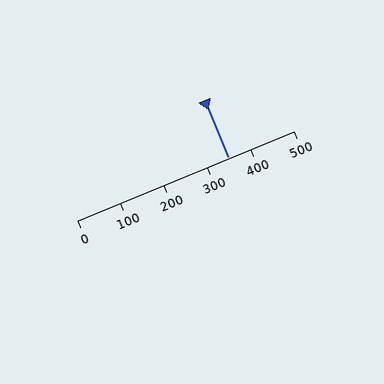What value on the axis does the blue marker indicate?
The marker indicates approximately 350.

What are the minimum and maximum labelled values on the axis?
The axis runs from 0 to 500.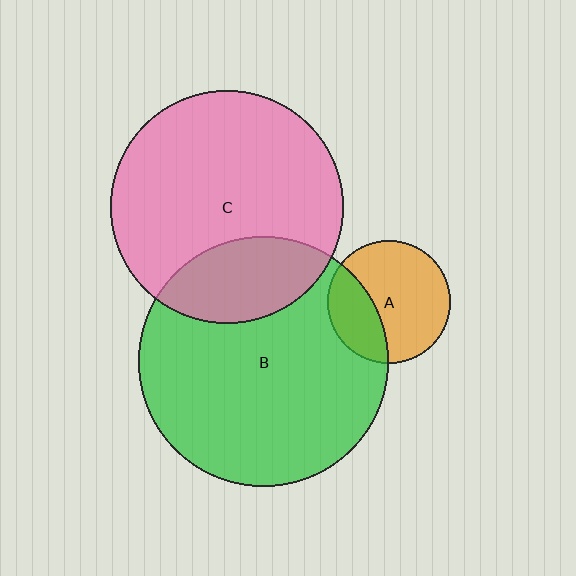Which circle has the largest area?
Circle B (green).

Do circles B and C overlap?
Yes.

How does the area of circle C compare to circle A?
Approximately 3.6 times.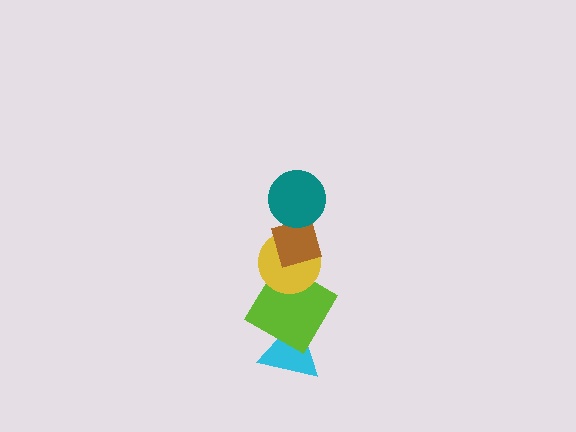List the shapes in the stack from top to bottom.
From top to bottom: the teal circle, the brown diamond, the yellow circle, the lime diamond, the cyan triangle.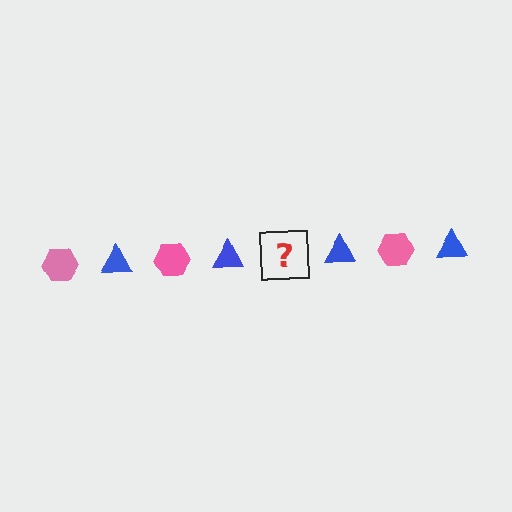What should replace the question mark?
The question mark should be replaced with a pink hexagon.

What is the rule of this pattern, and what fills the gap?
The rule is that the pattern alternates between pink hexagon and blue triangle. The gap should be filled with a pink hexagon.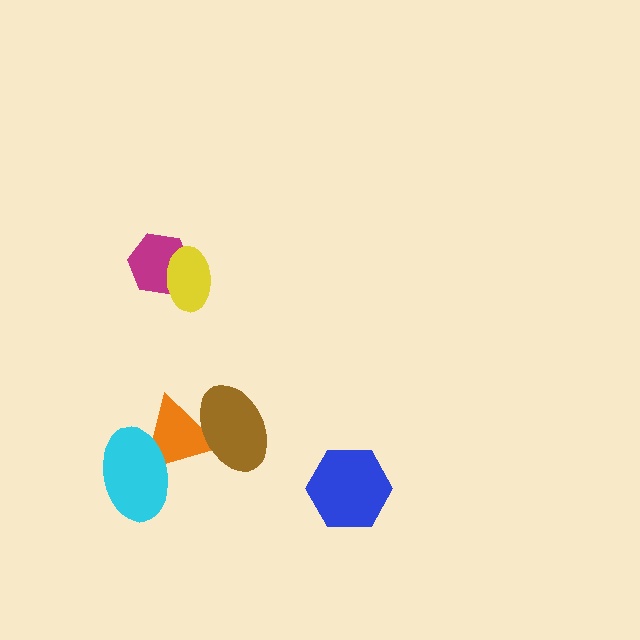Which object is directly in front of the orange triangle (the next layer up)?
The cyan ellipse is directly in front of the orange triangle.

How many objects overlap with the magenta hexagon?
1 object overlaps with the magenta hexagon.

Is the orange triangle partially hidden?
Yes, it is partially covered by another shape.